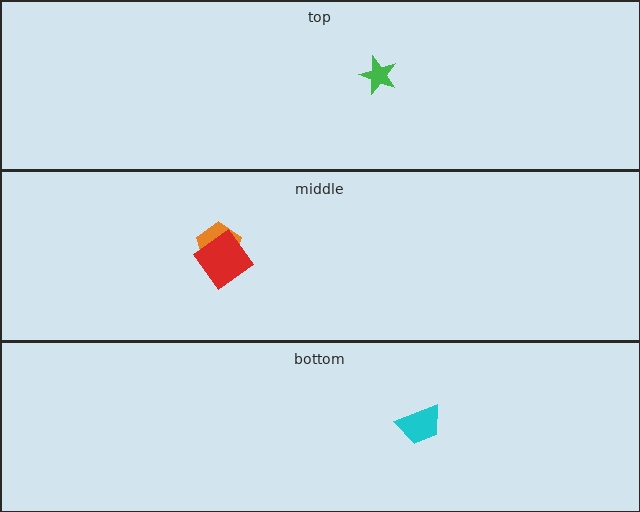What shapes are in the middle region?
The orange pentagon, the red diamond.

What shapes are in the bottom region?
The cyan trapezoid.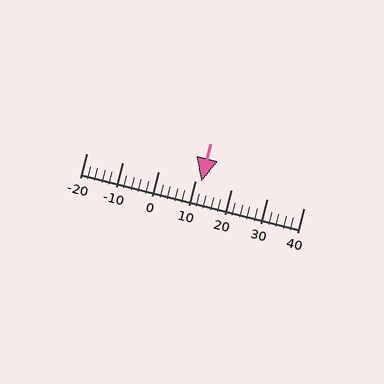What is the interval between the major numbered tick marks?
The major tick marks are spaced 10 units apart.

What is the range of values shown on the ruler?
The ruler shows values from -20 to 40.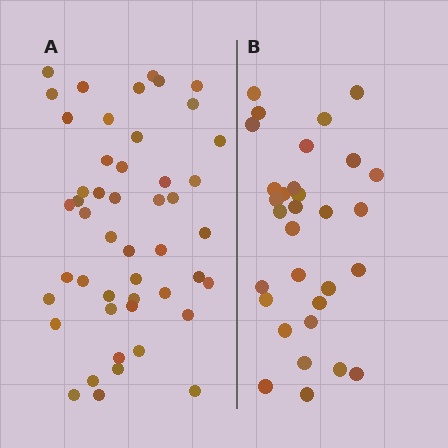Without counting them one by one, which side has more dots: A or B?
Region A (the left region) has more dots.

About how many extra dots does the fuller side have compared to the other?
Region A has approximately 15 more dots than region B.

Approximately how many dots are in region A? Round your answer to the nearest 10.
About 50 dots. (The exact count is 48, which rounds to 50.)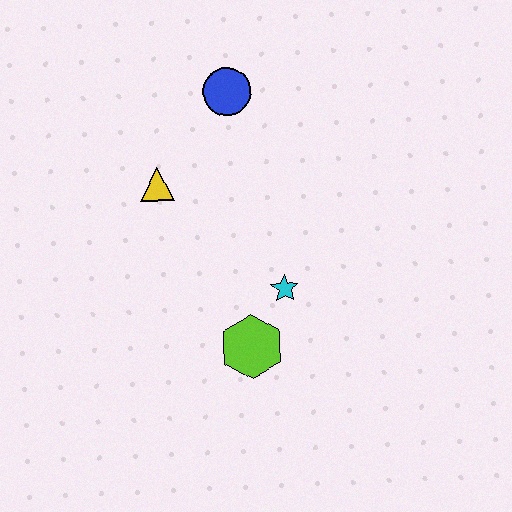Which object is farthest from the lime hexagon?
The blue circle is farthest from the lime hexagon.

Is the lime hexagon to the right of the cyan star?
No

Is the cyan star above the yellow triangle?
No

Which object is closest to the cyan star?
The lime hexagon is closest to the cyan star.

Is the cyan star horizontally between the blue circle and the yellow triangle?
No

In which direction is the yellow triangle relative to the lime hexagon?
The yellow triangle is above the lime hexagon.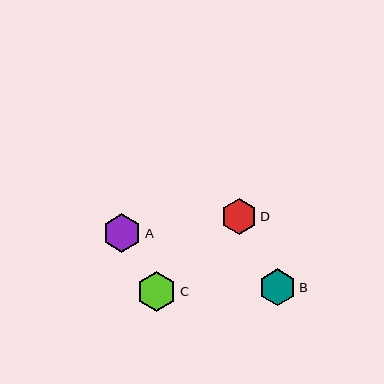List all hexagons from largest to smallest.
From largest to smallest: C, A, B, D.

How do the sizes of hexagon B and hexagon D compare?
Hexagon B and hexagon D are approximately the same size.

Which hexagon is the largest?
Hexagon C is the largest with a size of approximately 40 pixels.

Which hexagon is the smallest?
Hexagon D is the smallest with a size of approximately 35 pixels.